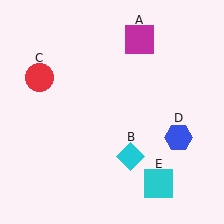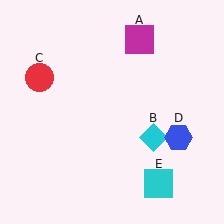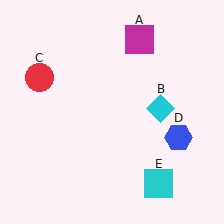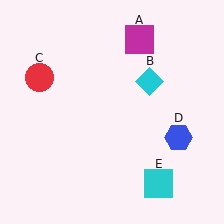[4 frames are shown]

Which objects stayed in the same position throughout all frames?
Magenta square (object A) and red circle (object C) and blue hexagon (object D) and cyan square (object E) remained stationary.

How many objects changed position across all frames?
1 object changed position: cyan diamond (object B).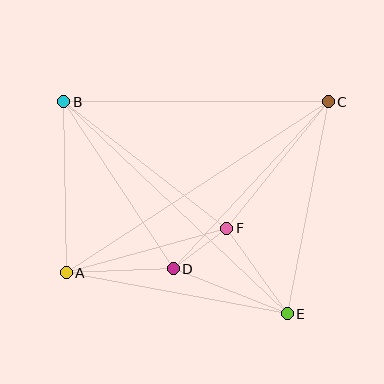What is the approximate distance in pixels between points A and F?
The distance between A and F is approximately 167 pixels.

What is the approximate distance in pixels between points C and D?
The distance between C and D is approximately 228 pixels.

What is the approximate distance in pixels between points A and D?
The distance between A and D is approximately 107 pixels.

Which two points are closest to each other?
Points D and F are closest to each other.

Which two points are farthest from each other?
Points A and C are farthest from each other.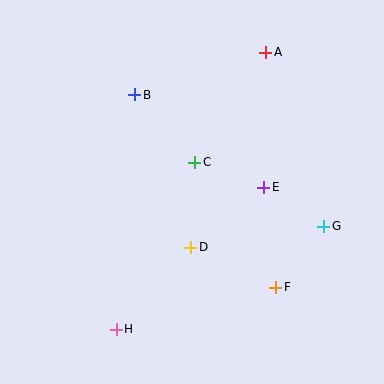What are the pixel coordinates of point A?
Point A is at (266, 52).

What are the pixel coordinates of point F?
Point F is at (276, 287).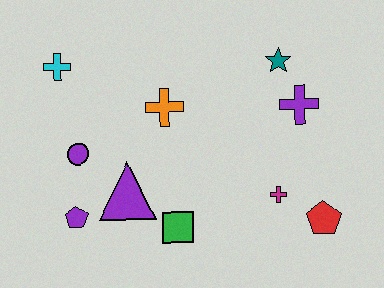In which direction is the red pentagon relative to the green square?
The red pentagon is to the right of the green square.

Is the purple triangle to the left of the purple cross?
Yes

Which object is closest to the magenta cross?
The red pentagon is closest to the magenta cross.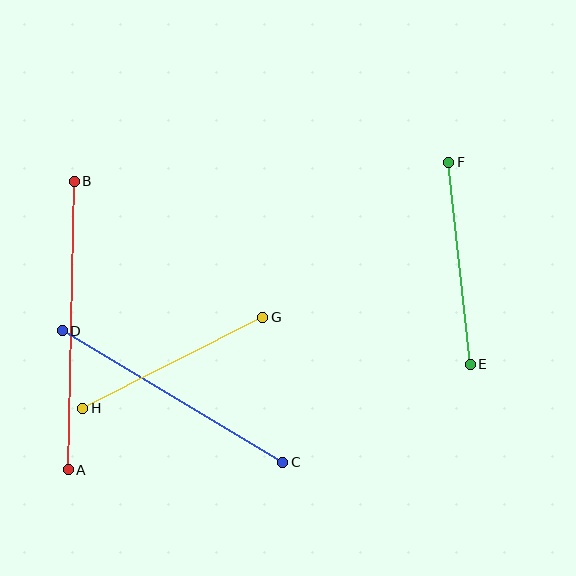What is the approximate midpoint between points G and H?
The midpoint is at approximately (173, 363) pixels.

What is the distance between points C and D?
The distance is approximately 256 pixels.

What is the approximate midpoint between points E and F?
The midpoint is at approximately (459, 263) pixels.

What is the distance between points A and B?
The distance is approximately 289 pixels.